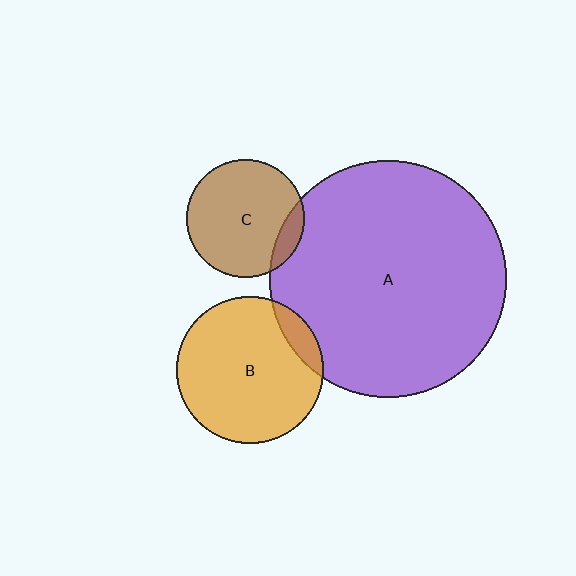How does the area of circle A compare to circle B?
Approximately 2.6 times.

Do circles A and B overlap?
Yes.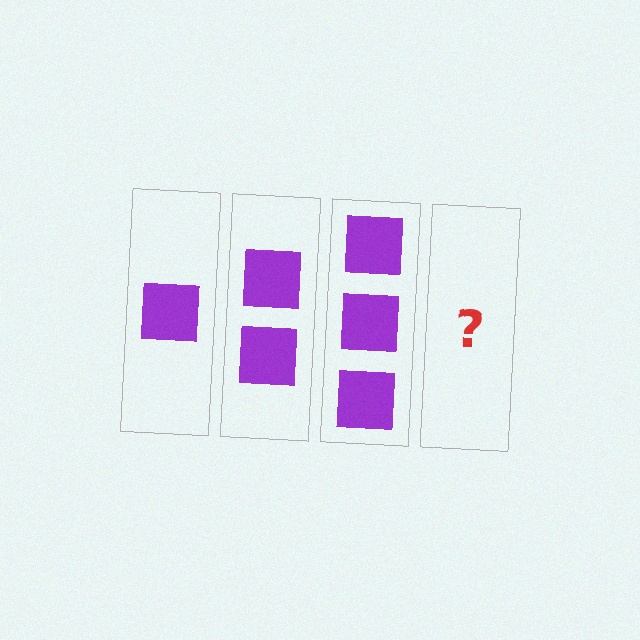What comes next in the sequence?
The next element should be 4 squares.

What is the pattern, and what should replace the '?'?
The pattern is that each step adds one more square. The '?' should be 4 squares.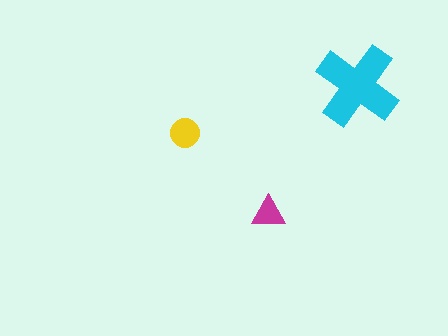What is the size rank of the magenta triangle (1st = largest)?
3rd.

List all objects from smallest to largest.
The magenta triangle, the yellow circle, the cyan cross.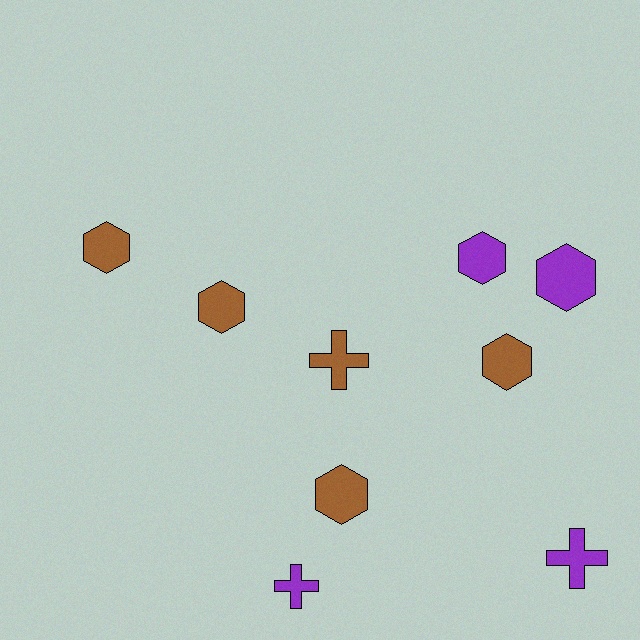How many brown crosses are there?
There is 1 brown cross.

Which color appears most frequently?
Brown, with 5 objects.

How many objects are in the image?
There are 9 objects.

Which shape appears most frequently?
Hexagon, with 6 objects.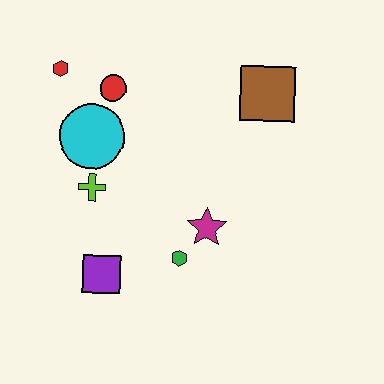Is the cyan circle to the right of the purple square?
No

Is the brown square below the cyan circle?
No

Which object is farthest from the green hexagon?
The red hexagon is farthest from the green hexagon.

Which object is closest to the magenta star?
The green hexagon is closest to the magenta star.